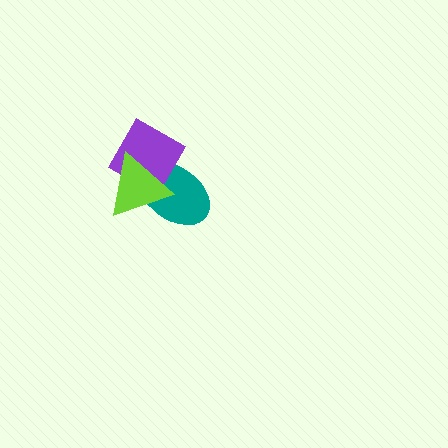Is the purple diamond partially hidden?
Yes, it is partially covered by another shape.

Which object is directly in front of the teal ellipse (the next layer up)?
The purple diamond is directly in front of the teal ellipse.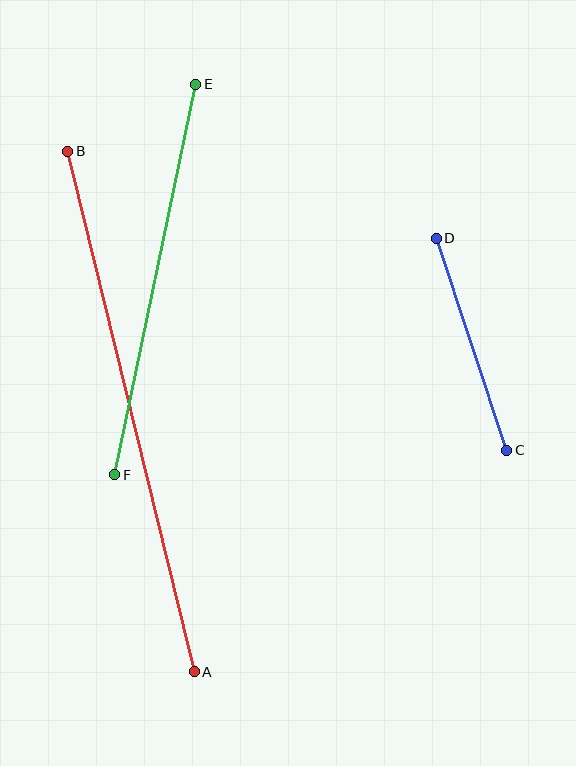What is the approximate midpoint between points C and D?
The midpoint is at approximately (472, 344) pixels.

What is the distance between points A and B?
The distance is approximately 535 pixels.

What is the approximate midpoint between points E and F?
The midpoint is at approximately (155, 279) pixels.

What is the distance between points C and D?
The distance is approximately 223 pixels.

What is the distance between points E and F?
The distance is approximately 399 pixels.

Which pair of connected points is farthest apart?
Points A and B are farthest apart.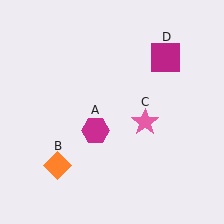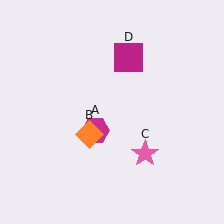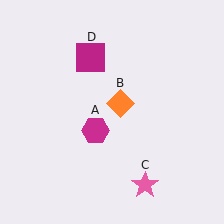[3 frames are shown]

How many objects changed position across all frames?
3 objects changed position: orange diamond (object B), pink star (object C), magenta square (object D).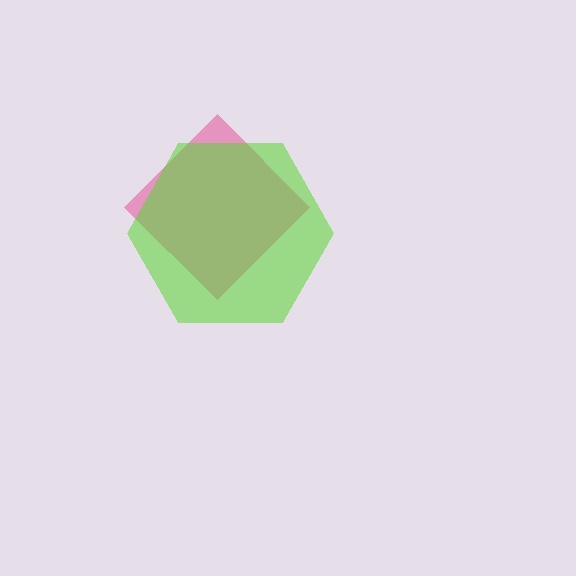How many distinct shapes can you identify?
There are 2 distinct shapes: a pink diamond, a lime hexagon.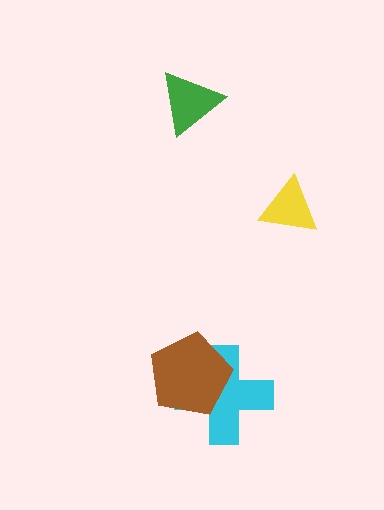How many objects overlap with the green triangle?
0 objects overlap with the green triangle.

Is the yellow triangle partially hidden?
No, no other shape covers it.